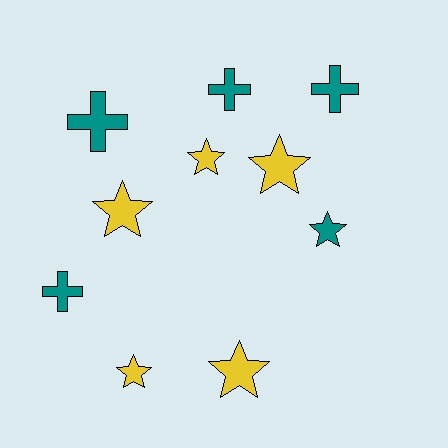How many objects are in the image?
There are 10 objects.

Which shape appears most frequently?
Star, with 6 objects.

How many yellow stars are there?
There are 5 yellow stars.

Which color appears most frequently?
Yellow, with 5 objects.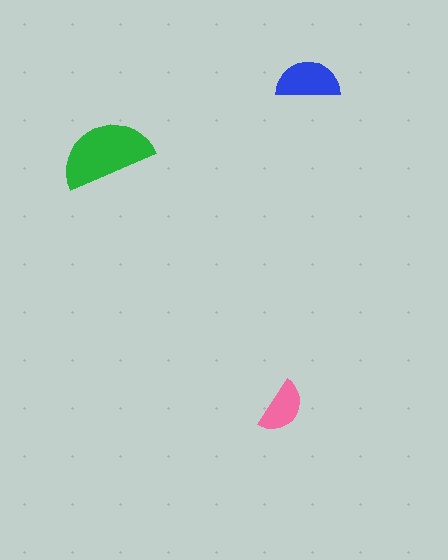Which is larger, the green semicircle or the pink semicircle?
The green one.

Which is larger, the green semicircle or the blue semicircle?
The green one.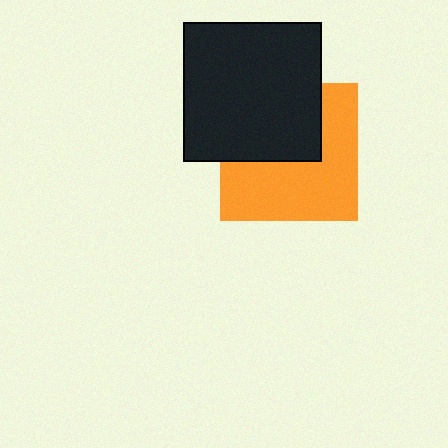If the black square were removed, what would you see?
You would see the complete orange square.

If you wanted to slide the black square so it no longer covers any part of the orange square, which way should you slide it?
Slide it up — that is the most direct way to separate the two shapes.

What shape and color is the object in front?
The object in front is a black square.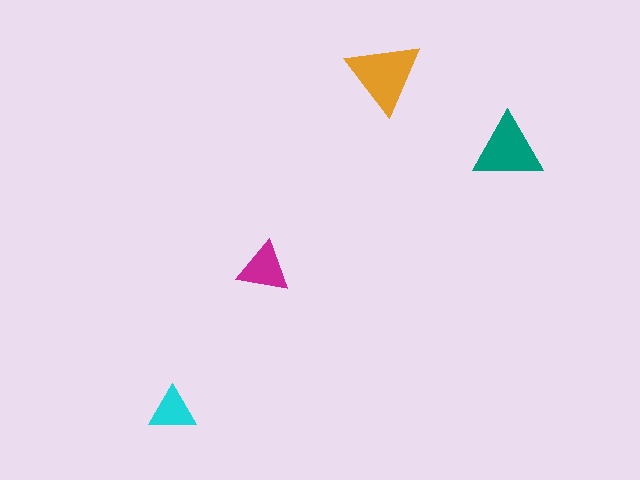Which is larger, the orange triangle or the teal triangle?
The orange one.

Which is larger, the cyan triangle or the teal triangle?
The teal one.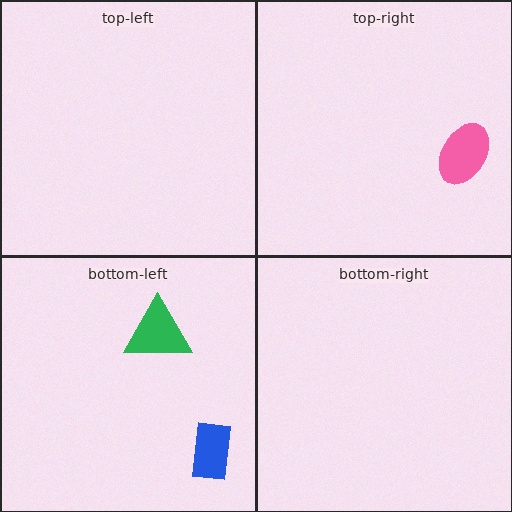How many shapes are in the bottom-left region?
2.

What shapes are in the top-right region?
The pink ellipse.